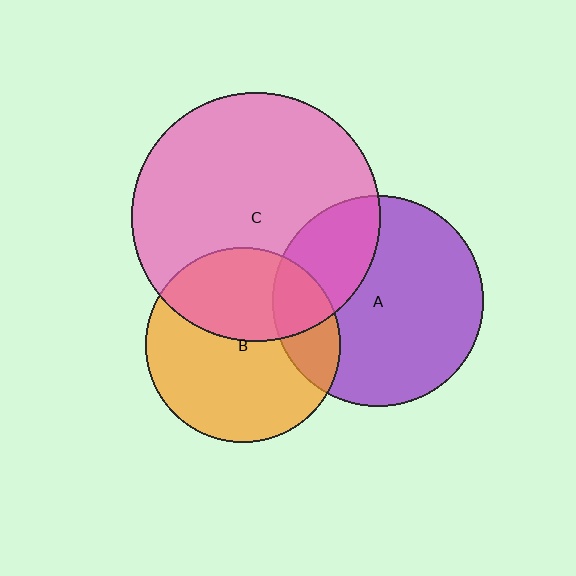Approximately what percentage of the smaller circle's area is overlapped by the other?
Approximately 40%.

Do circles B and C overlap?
Yes.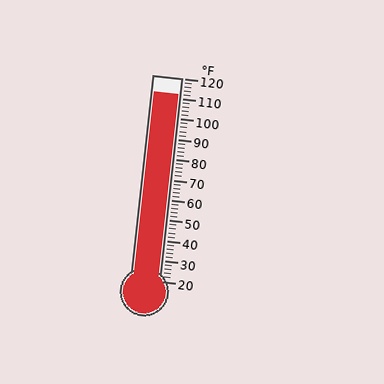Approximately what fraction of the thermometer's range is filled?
The thermometer is filled to approximately 90% of its range.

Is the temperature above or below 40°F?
The temperature is above 40°F.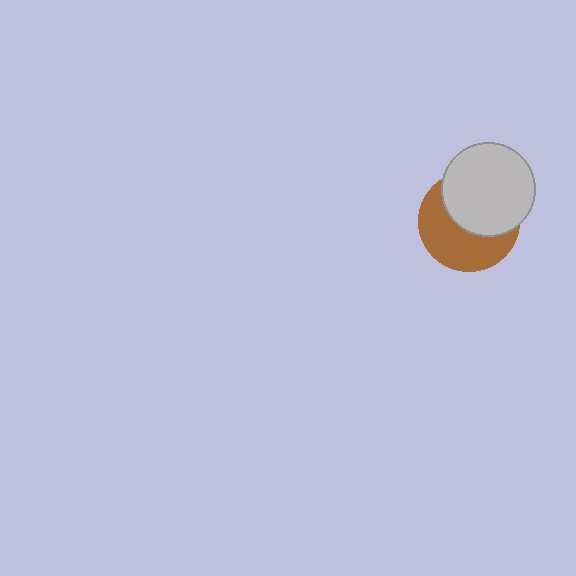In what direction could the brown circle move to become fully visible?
The brown circle could move toward the lower-left. That would shift it out from behind the light gray circle entirely.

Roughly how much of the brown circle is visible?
About half of it is visible (roughly 51%).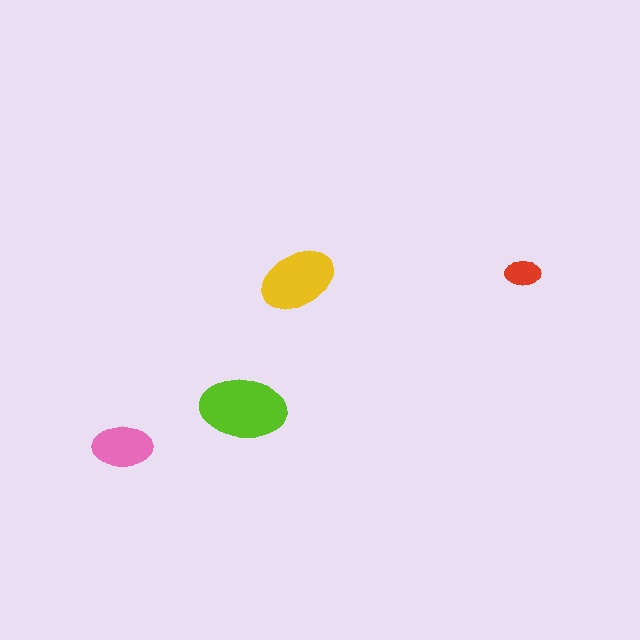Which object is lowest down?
The pink ellipse is bottommost.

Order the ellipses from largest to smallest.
the lime one, the yellow one, the pink one, the red one.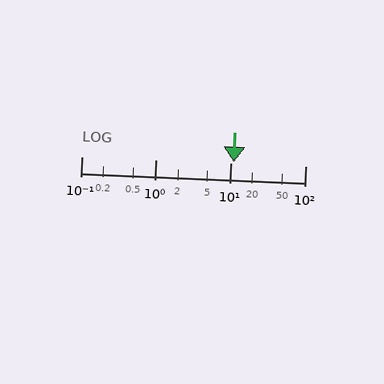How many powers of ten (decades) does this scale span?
The scale spans 3 decades, from 0.1 to 100.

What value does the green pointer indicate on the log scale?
The pointer indicates approximately 11.